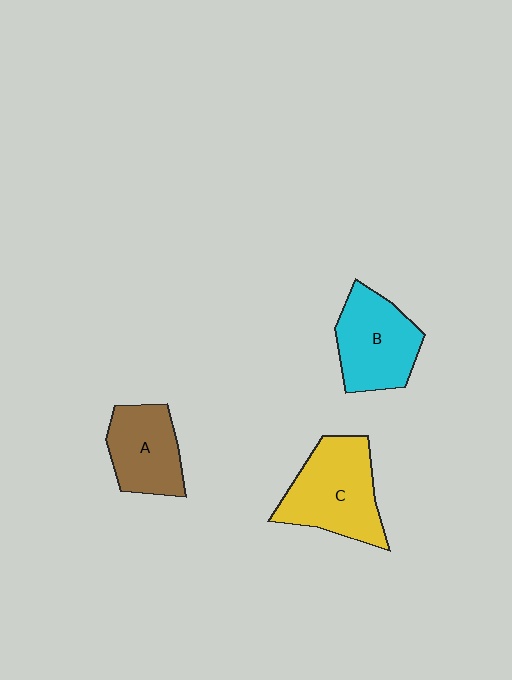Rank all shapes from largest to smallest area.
From largest to smallest: C (yellow), B (cyan), A (brown).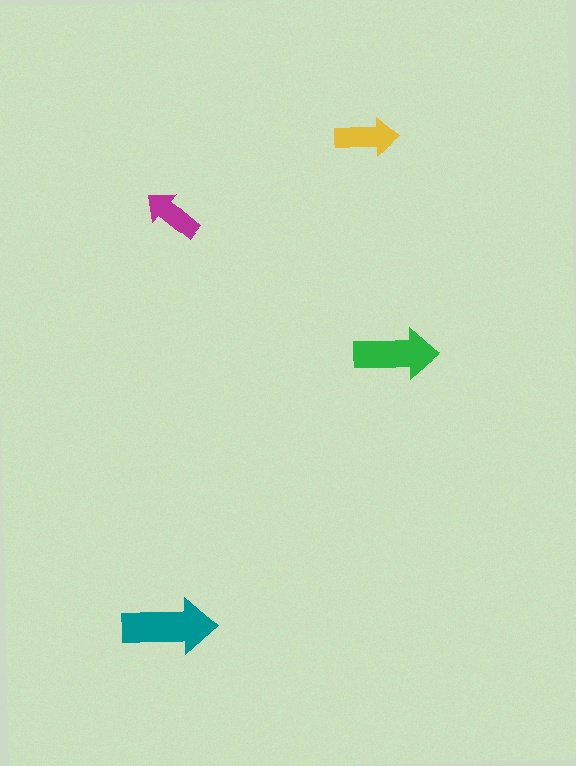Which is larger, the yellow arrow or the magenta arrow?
The yellow one.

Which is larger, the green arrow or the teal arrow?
The teal one.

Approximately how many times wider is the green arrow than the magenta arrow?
About 1.5 times wider.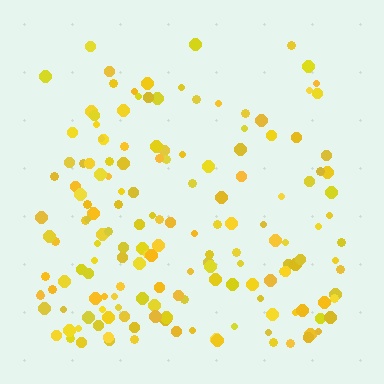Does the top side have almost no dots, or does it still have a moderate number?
Still a moderate number, just noticeably fewer than the bottom.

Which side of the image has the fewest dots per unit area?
The top.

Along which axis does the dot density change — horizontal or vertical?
Vertical.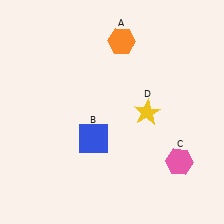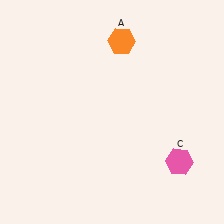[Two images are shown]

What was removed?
The yellow star (D), the blue square (B) were removed in Image 2.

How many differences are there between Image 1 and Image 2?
There are 2 differences between the two images.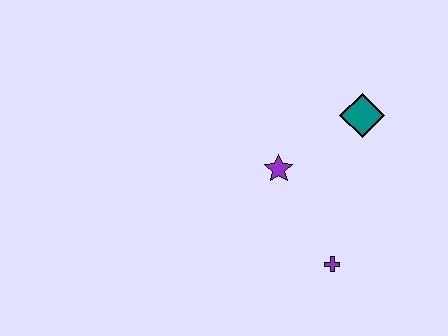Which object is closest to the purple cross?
The purple star is closest to the purple cross.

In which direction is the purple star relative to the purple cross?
The purple star is above the purple cross.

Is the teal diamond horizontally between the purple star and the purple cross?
No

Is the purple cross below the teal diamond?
Yes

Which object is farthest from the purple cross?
The teal diamond is farthest from the purple cross.